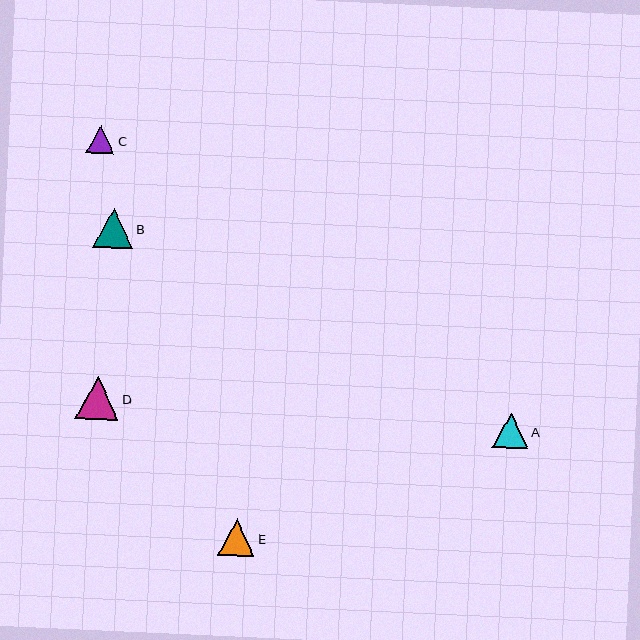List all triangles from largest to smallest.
From largest to smallest: D, B, E, A, C.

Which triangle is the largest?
Triangle D is the largest with a size of approximately 43 pixels.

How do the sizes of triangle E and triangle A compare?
Triangle E and triangle A are approximately the same size.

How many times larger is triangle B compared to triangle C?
Triangle B is approximately 1.4 times the size of triangle C.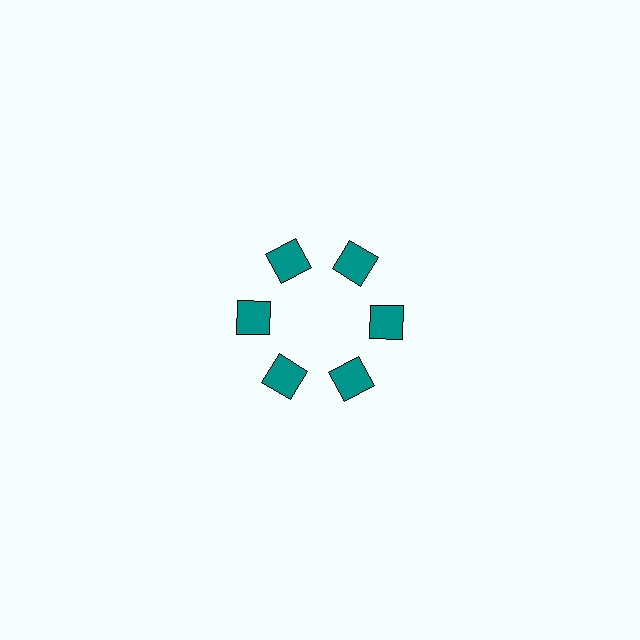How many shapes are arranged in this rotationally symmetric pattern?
There are 6 shapes, arranged in 6 groups of 1.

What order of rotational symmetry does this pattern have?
This pattern has 6-fold rotational symmetry.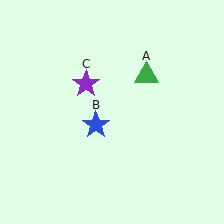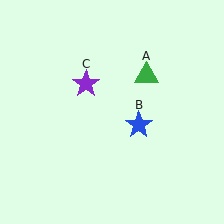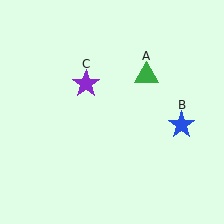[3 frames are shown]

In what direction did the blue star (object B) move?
The blue star (object B) moved right.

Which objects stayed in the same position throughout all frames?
Green triangle (object A) and purple star (object C) remained stationary.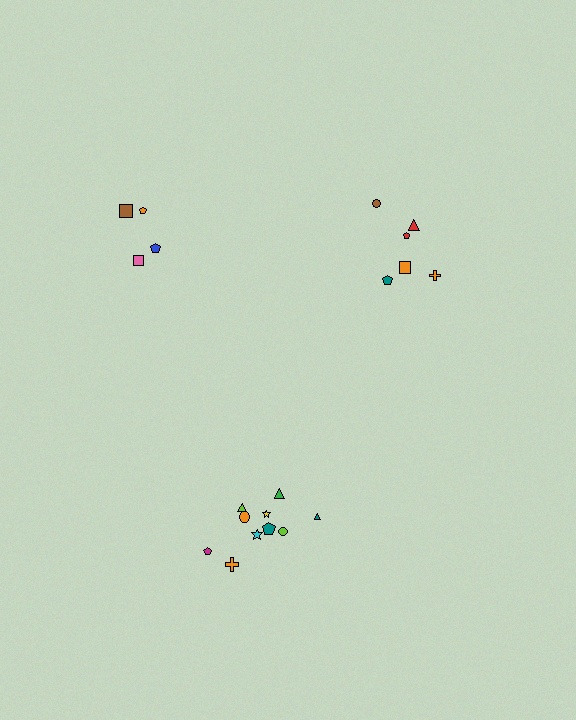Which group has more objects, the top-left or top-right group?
The top-right group.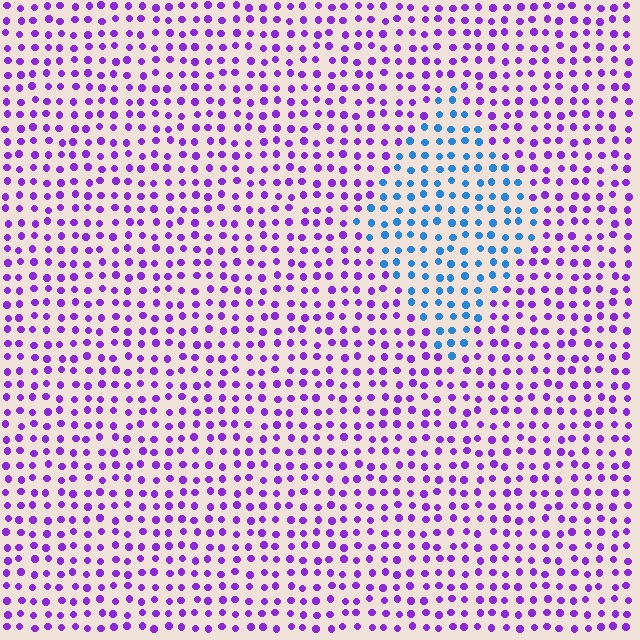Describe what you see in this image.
The image is filled with small purple elements in a uniform arrangement. A diamond-shaped region is visible where the elements are tinted to a slightly different hue, forming a subtle color boundary.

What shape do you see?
I see a diamond.